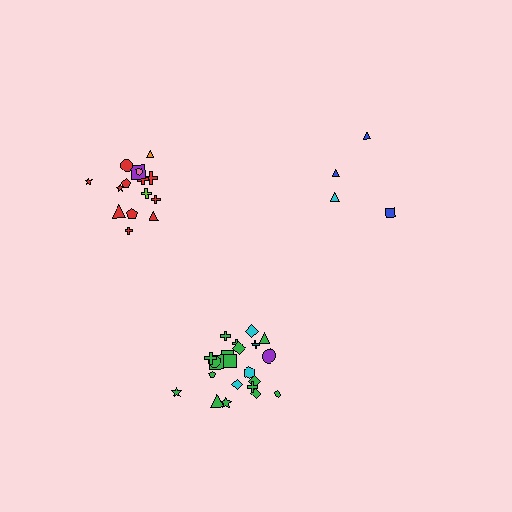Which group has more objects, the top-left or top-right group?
The top-left group.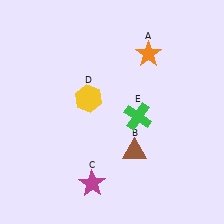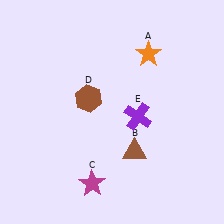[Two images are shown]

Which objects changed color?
D changed from yellow to brown. E changed from green to purple.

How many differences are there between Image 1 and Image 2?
There are 2 differences between the two images.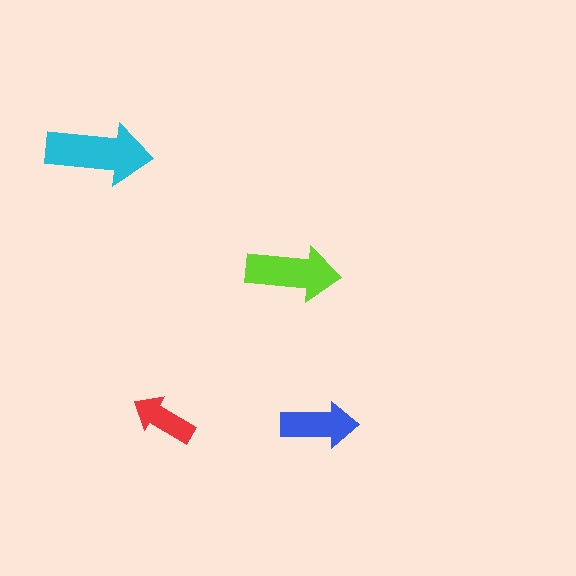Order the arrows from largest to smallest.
the cyan one, the lime one, the blue one, the red one.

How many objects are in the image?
There are 4 objects in the image.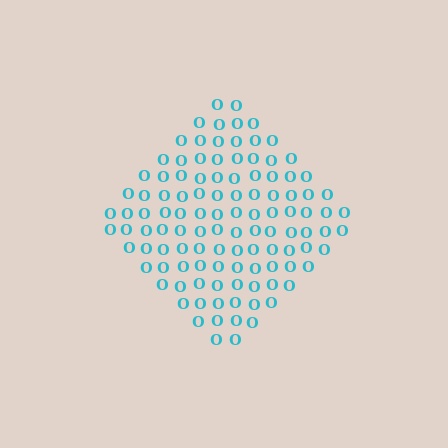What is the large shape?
The large shape is a diamond.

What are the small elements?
The small elements are letter O's.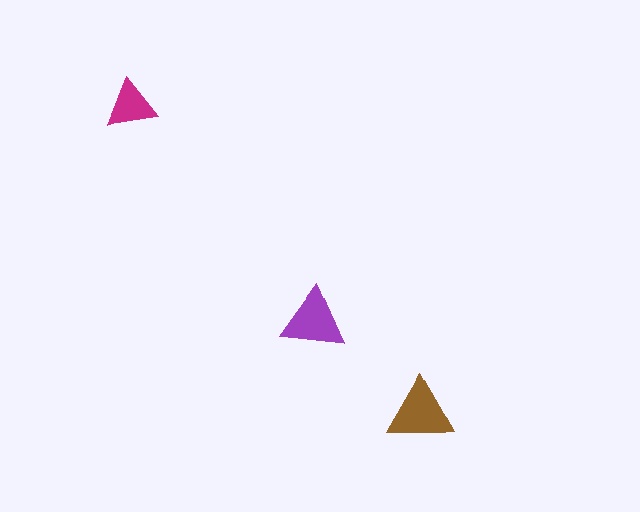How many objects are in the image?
There are 3 objects in the image.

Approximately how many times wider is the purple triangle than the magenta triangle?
About 1.5 times wider.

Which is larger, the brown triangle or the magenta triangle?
The brown one.